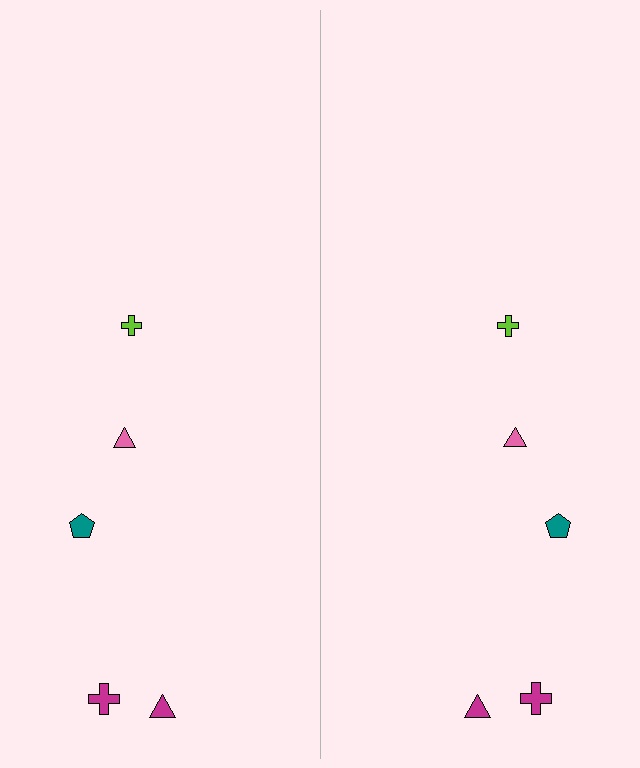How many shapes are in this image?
There are 10 shapes in this image.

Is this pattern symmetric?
Yes, this pattern has bilateral (reflection) symmetry.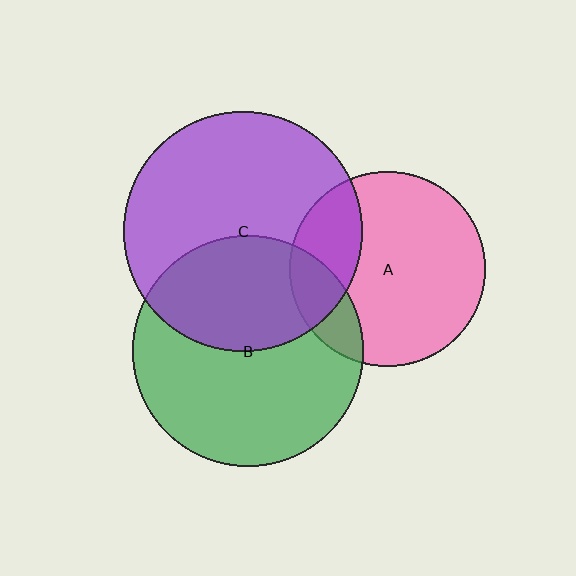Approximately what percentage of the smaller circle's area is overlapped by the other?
Approximately 40%.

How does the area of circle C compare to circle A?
Approximately 1.5 times.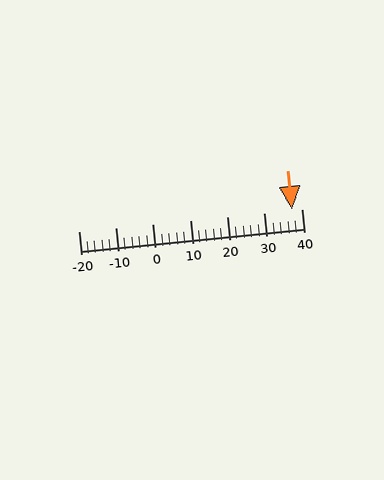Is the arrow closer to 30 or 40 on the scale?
The arrow is closer to 40.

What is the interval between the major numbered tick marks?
The major tick marks are spaced 10 units apart.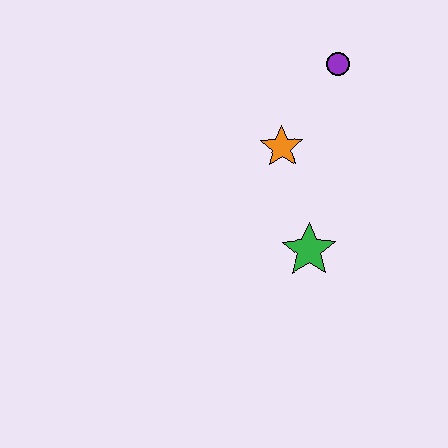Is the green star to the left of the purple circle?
Yes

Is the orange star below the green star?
No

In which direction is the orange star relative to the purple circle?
The orange star is below the purple circle.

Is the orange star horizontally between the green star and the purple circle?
No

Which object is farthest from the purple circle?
The green star is farthest from the purple circle.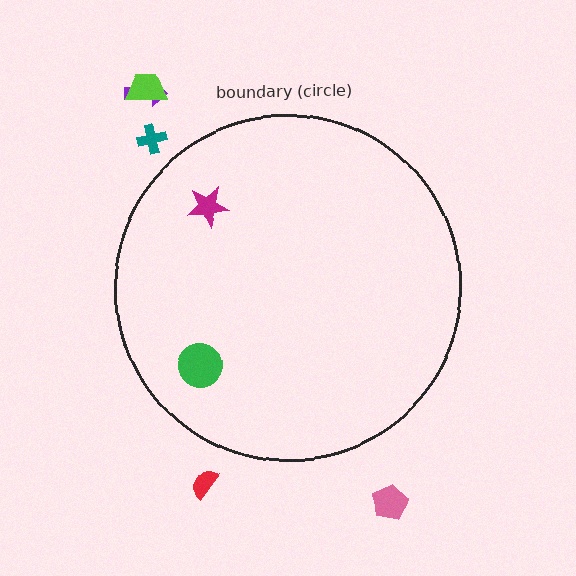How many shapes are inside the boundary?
2 inside, 5 outside.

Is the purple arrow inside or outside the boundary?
Outside.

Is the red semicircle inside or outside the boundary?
Outside.